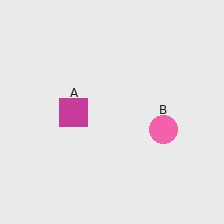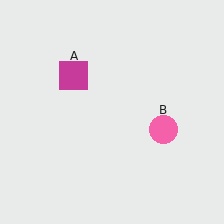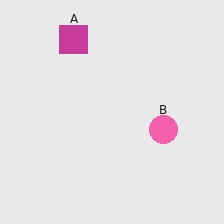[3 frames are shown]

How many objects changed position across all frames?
1 object changed position: magenta square (object A).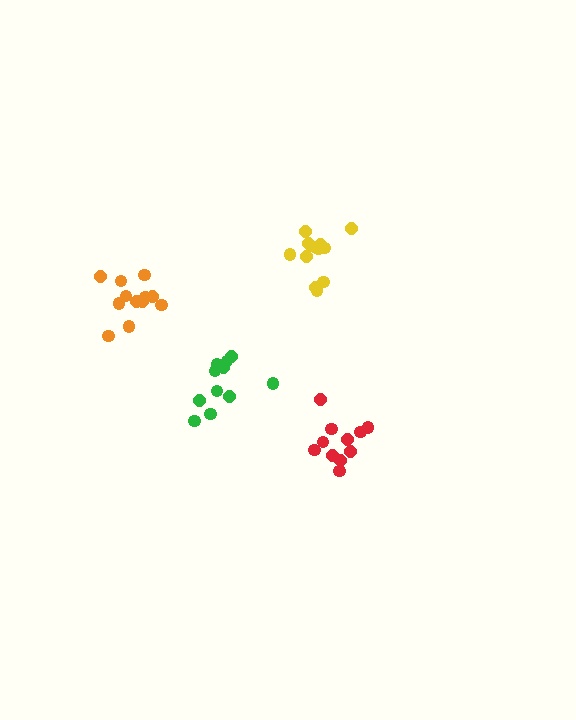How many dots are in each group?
Group 1: 11 dots, Group 2: 12 dots, Group 3: 13 dots, Group 4: 11 dots (47 total).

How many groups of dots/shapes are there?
There are 4 groups.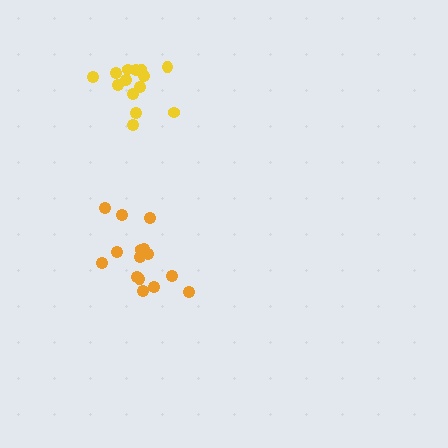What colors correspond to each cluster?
The clusters are colored: yellow, orange.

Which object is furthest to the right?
The orange cluster is rightmost.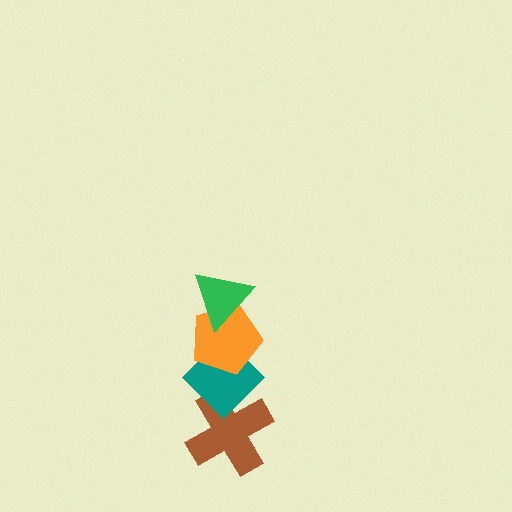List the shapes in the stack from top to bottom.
From top to bottom: the green triangle, the orange pentagon, the teal diamond, the brown cross.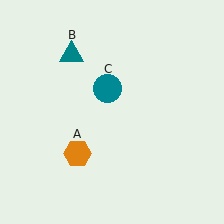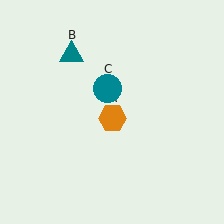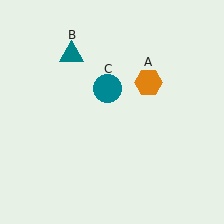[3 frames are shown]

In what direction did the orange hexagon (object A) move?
The orange hexagon (object A) moved up and to the right.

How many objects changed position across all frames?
1 object changed position: orange hexagon (object A).